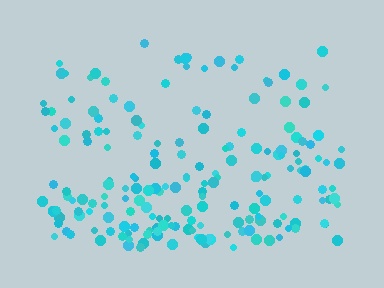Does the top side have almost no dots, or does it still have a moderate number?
Still a moderate number, just noticeably fewer than the bottom.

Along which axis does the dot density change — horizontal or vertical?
Vertical.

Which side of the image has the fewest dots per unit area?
The top.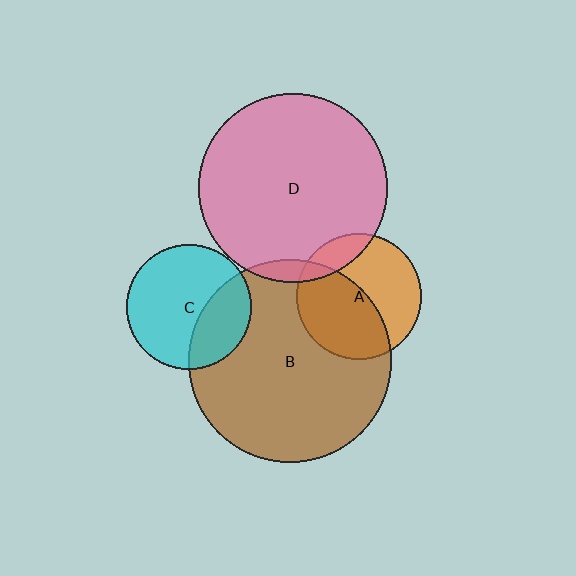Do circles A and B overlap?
Yes.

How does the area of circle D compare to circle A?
Approximately 2.3 times.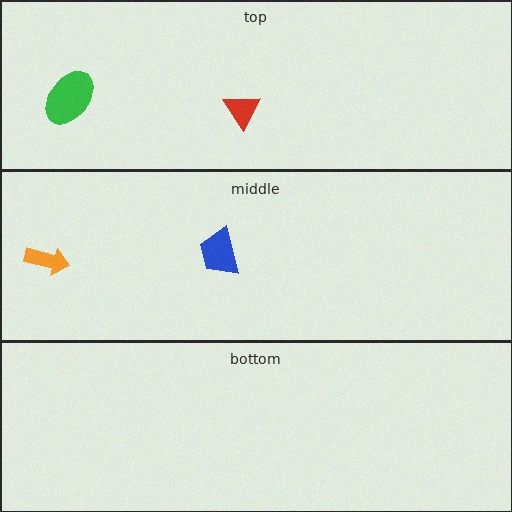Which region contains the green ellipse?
The top region.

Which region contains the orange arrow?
The middle region.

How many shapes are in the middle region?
2.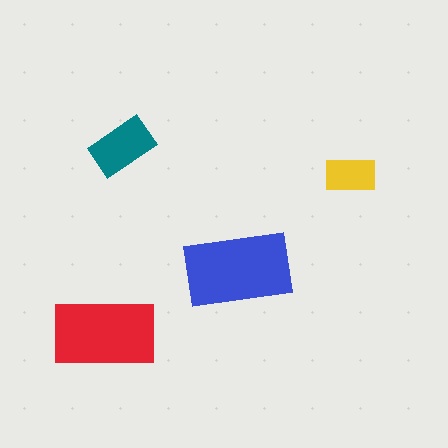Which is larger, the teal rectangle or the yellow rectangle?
The teal one.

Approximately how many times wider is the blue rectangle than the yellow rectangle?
About 2 times wider.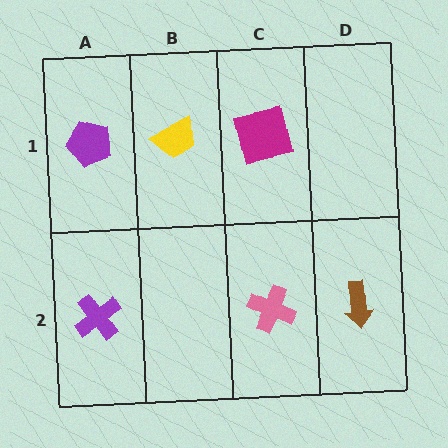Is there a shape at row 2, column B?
No, that cell is empty.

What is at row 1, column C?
A magenta square.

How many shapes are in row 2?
3 shapes.